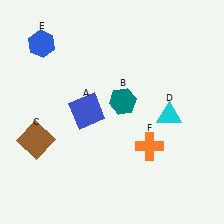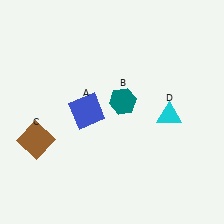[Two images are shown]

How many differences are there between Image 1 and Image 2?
There are 2 differences between the two images.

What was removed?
The blue hexagon (E), the orange cross (F) were removed in Image 2.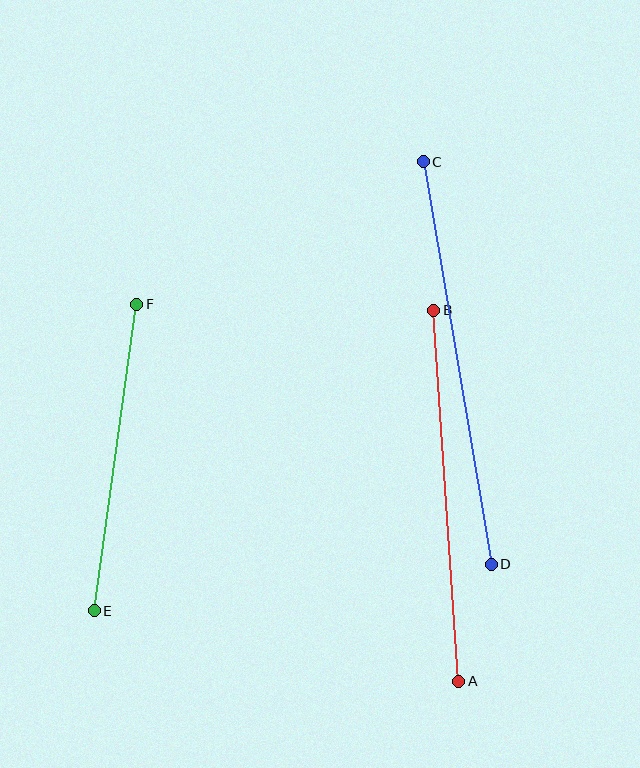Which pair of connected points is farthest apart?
Points C and D are farthest apart.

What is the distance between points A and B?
The distance is approximately 372 pixels.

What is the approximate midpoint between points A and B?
The midpoint is at approximately (446, 496) pixels.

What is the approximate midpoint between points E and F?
The midpoint is at approximately (115, 457) pixels.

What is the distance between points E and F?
The distance is approximately 309 pixels.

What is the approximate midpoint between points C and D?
The midpoint is at approximately (457, 363) pixels.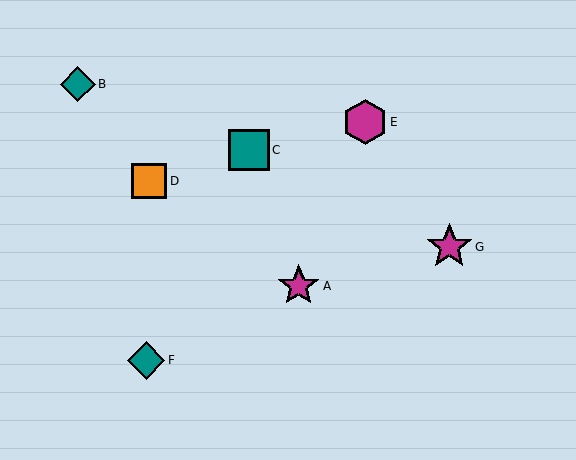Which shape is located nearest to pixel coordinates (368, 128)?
The magenta hexagon (labeled E) at (365, 122) is nearest to that location.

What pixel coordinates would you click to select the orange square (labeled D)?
Click at (149, 181) to select the orange square D.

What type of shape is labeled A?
Shape A is a magenta star.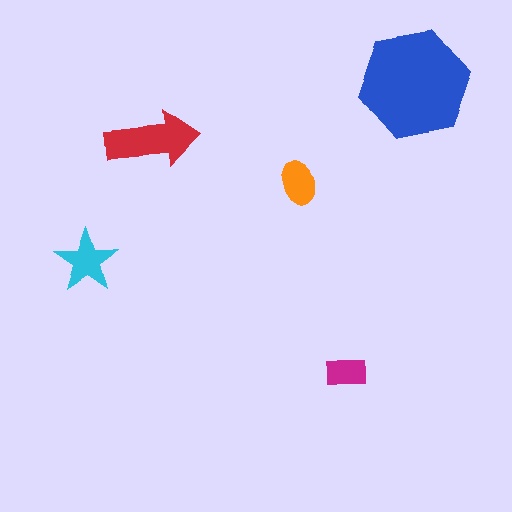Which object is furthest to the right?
The blue hexagon is rightmost.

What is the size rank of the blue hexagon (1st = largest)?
1st.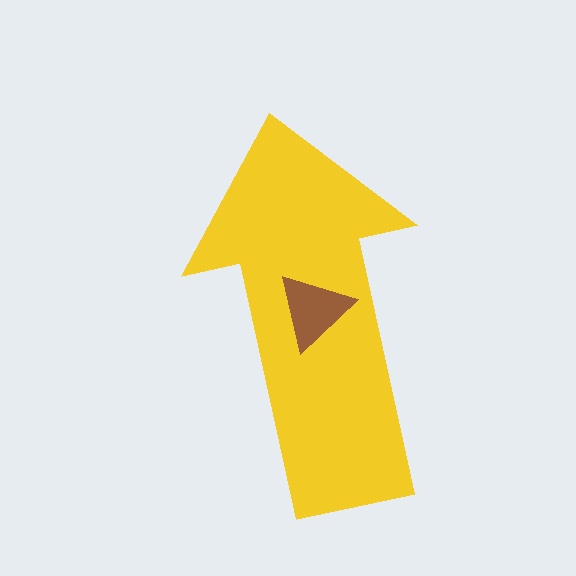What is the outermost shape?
The yellow arrow.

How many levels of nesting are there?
2.